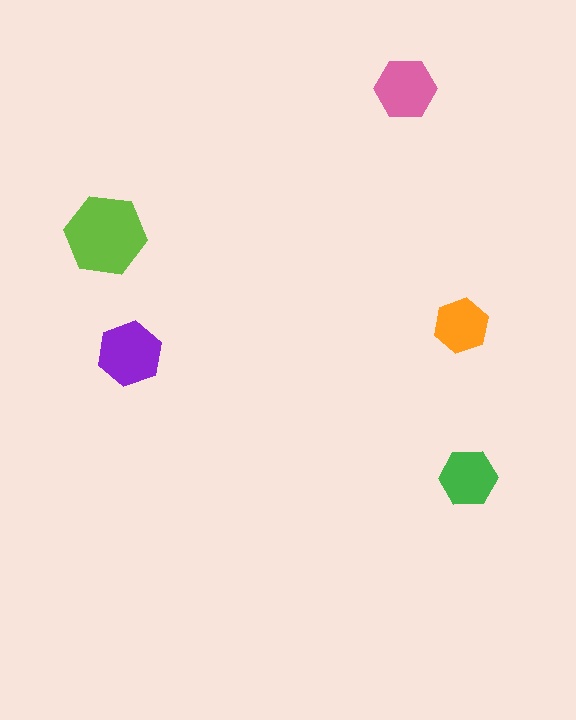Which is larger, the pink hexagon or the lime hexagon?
The lime one.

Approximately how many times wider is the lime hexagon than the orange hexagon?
About 1.5 times wider.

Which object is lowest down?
The green hexagon is bottommost.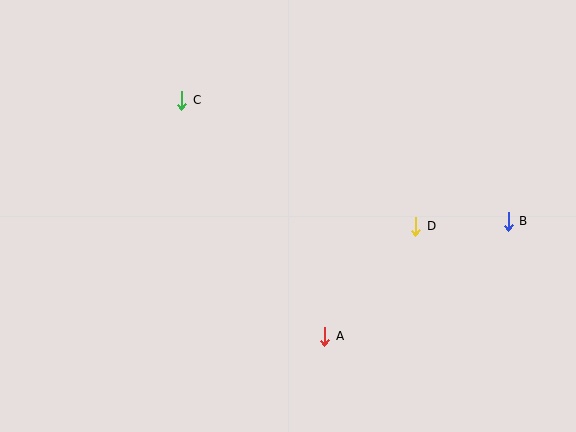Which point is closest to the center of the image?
Point A at (325, 336) is closest to the center.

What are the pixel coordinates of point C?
Point C is at (182, 100).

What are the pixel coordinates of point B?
Point B is at (508, 221).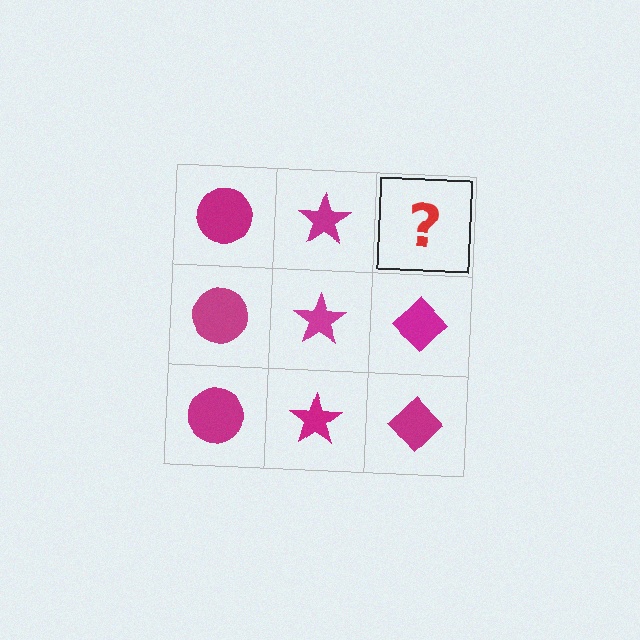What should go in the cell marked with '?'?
The missing cell should contain a magenta diamond.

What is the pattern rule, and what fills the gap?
The rule is that each column has a consistent shape. The gap should be filled with a magenta diamond.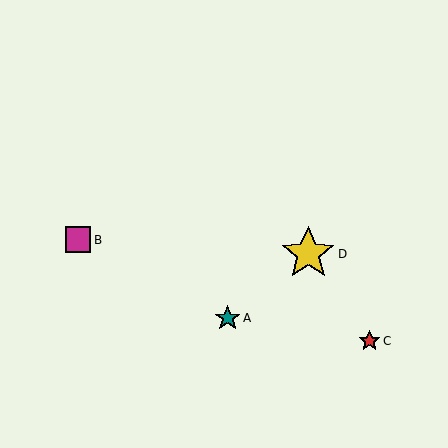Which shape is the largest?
The yellow star (labeled D) is the largest.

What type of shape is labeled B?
Shape B is a magenta square.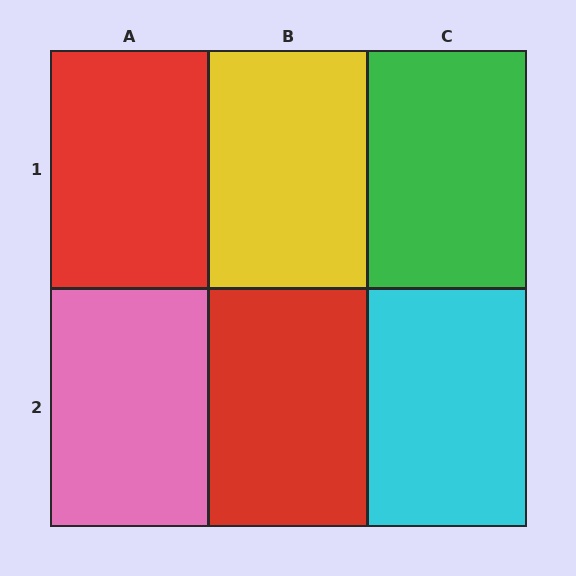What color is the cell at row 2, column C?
Cyan.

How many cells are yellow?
1 cell is yellow.